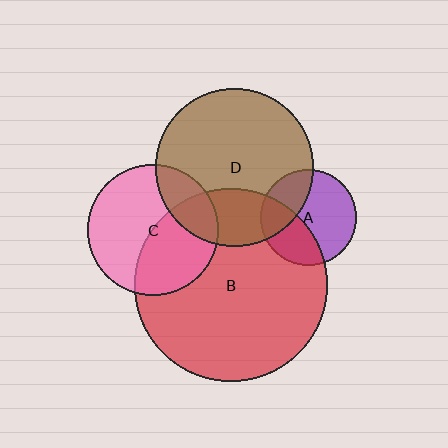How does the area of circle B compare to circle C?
Approximately 2.2 times.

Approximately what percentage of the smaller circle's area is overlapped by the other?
Approximately 25%.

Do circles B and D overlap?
Yes.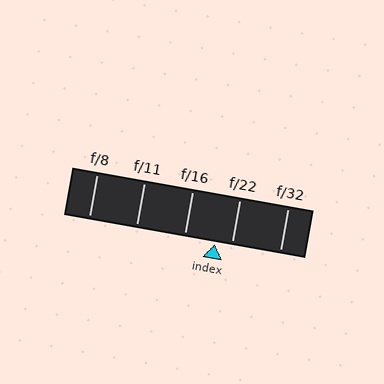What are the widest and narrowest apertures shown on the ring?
The widest aperture shown is f/8 and the narrowest is f/32.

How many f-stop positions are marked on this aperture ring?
There are 5 f-stop positions marked.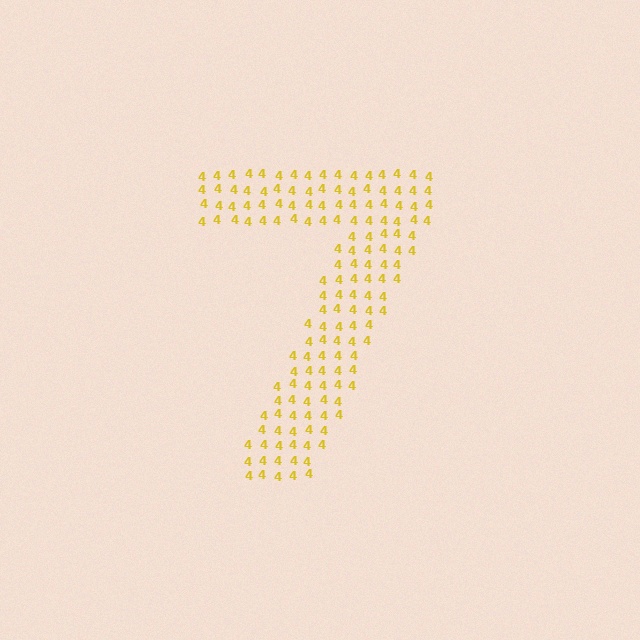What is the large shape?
The large shape is the digit 7.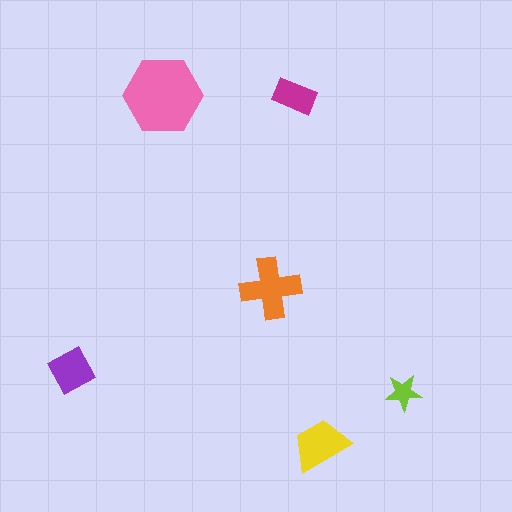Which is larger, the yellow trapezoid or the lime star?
The yellow trapezoid.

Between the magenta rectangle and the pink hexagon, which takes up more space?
The pink hexagon.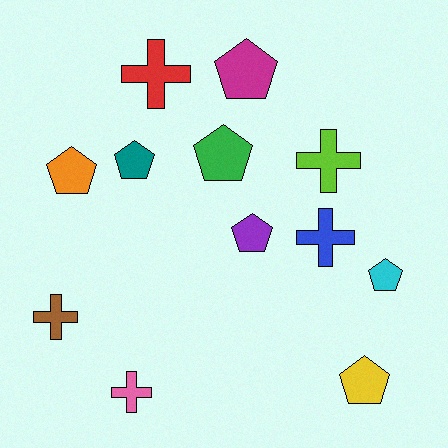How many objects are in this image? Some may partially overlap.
There are 12 objects.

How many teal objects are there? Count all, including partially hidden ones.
There is 1 teal object.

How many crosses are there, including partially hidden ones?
There are 5 crosses.